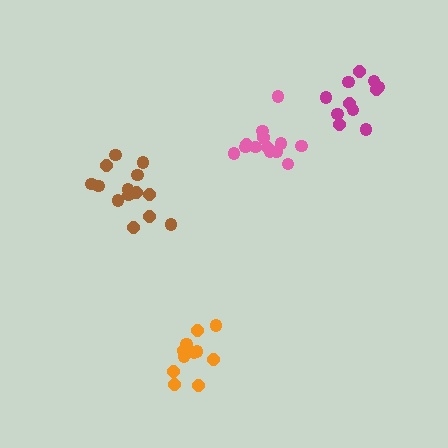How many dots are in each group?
Group 1: 13 dots, Group 2: 14 dots, Group 3: 11 dots, Group 4: 11 dots (49 total).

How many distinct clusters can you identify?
There are 4 distinct clusters.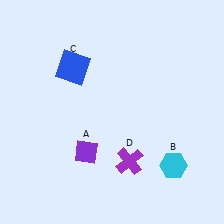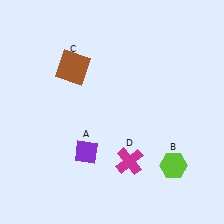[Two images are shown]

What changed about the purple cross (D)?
In Image 1, D is purple. In Image 2, it changed to magenta.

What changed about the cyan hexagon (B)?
In Image 1, B is cyan. In Image 2, it changed to lime.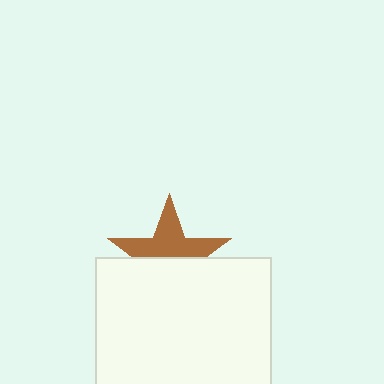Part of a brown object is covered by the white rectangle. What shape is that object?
It is a star.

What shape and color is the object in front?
The object in front is a white rectangle.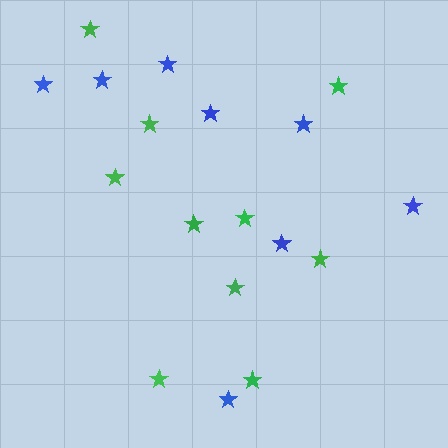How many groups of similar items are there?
There are 2 groups: one group of green stars (10) and one group of blue stars (8).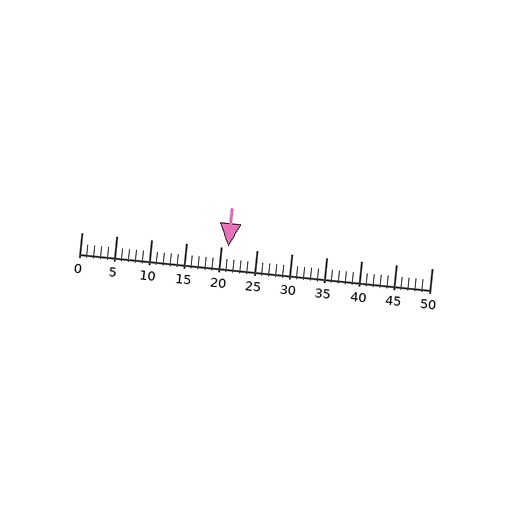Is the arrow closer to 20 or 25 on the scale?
The arrow is closer to 20.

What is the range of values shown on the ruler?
The ruler shows values from 0 to 50.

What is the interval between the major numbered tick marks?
The major tick marks are spaced 5 units apart.